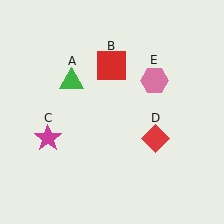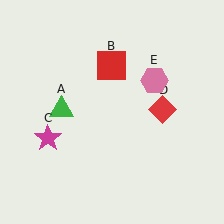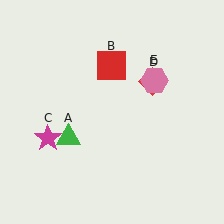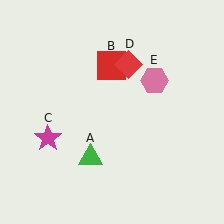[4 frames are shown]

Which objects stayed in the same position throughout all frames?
Red square (object B) and magenta star (object C) and pink hexagon (object E) remained stationary.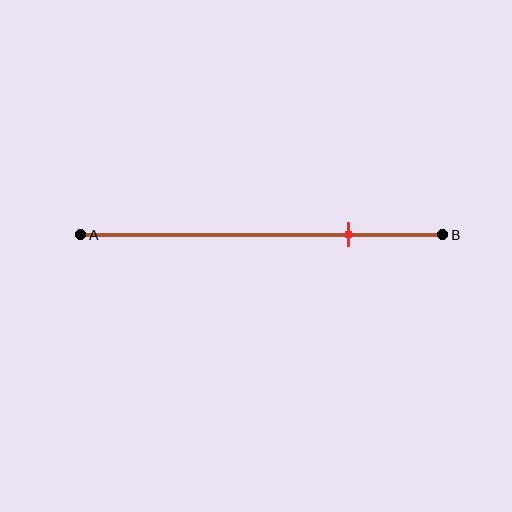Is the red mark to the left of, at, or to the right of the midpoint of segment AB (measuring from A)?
The red mark is to the right of the midpoint of segment AB.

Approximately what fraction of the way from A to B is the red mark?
The red mark is approximately 75% of the way from A to B.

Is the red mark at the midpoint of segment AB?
No, the mark is at about 75% from A, not at the 50% midpoint.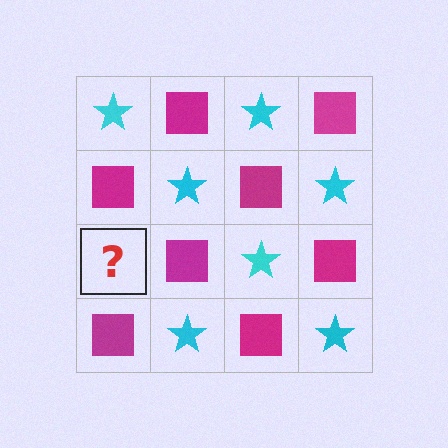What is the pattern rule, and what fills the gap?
The rule is that it alternates cyan star and magenta square in a checkerboard pattern. The gap should be filled with a cyan star.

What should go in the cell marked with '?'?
The missing cell should contain a cyan star.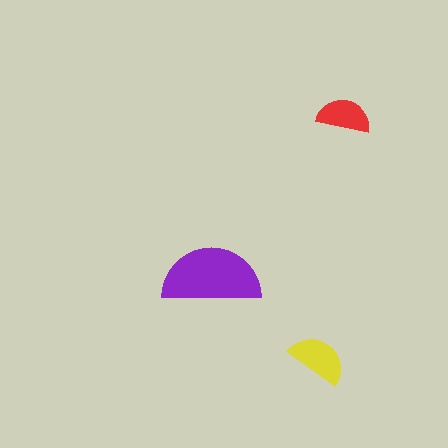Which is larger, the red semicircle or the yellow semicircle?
The yellow one.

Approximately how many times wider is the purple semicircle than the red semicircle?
About 2 times wider.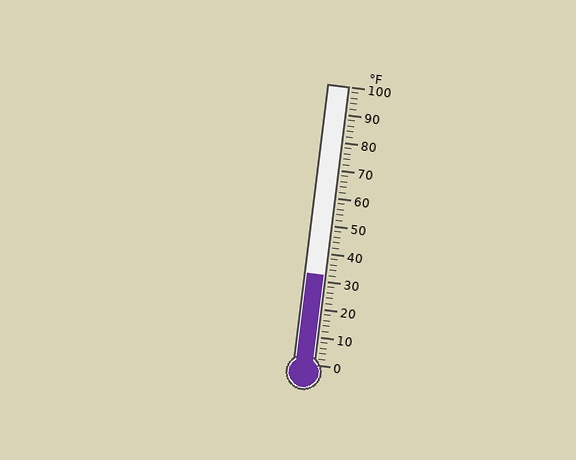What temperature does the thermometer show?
The thermometer shows approximately 32°F.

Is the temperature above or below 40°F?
The temperature is below 40°F.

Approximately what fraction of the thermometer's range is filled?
The thermometer is filled to approximately 30% of its range.